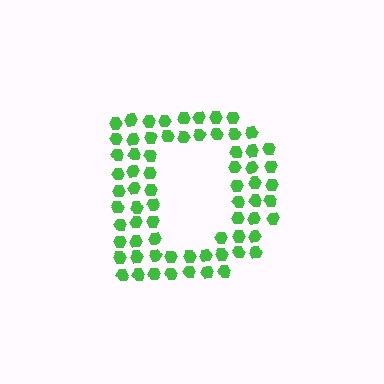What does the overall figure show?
The overall figure shows the letter D.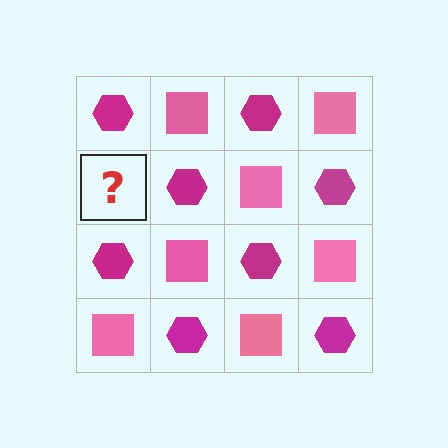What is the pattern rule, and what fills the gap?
The rule is that it alternates magenta hexagon and pink square in a checkerboard pattern. The gap should be filled with a pink square.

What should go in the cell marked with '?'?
The missing cell should contain a pink square.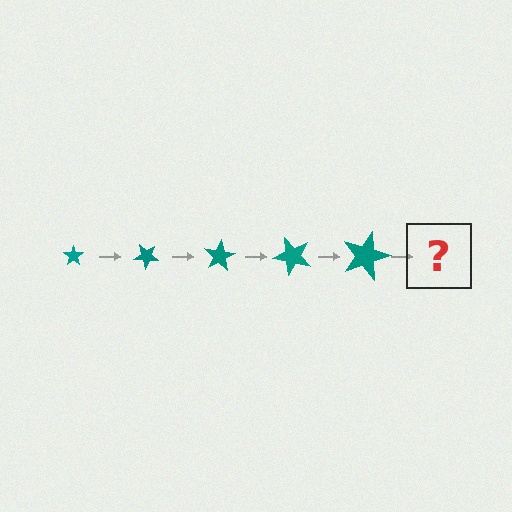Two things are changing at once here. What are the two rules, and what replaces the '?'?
The two rules are that the star grows larger each step and it rotates 40 degrees each step. The '?' should be a star, larger than the previous one and rotated 200 degrees from the start.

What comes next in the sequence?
The next element should be a star, larger than the previous one and rotated 200 degrees from the start.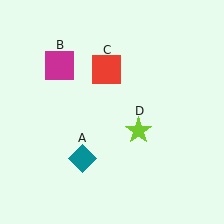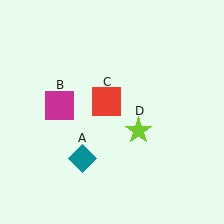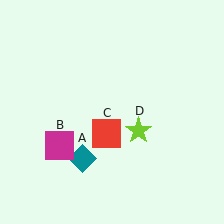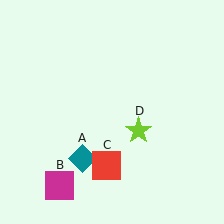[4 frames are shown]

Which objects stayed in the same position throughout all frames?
Teal diamond (object A) and lime star (object D) remained stationary.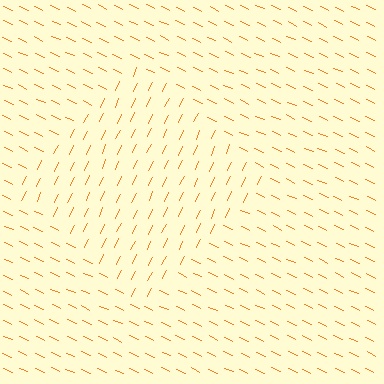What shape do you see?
I see a diamond.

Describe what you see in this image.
The image is filled with small orange line segments. A diamond region in the image has lines oriented differently from the surrounding lines, creating a visible texture boundary.